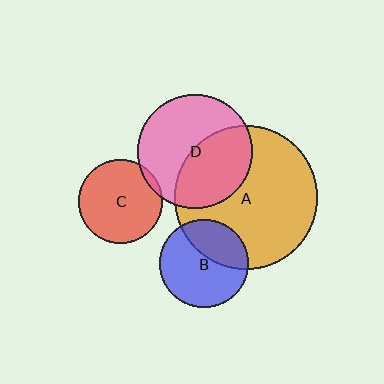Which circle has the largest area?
Circle A (orange).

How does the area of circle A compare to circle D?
Approximately 1.6 times.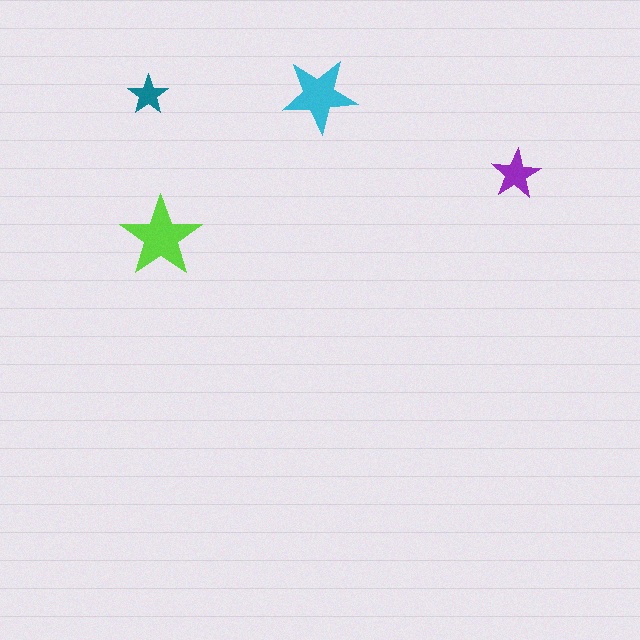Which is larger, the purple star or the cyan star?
The cyan one.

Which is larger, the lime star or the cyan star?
The lime one.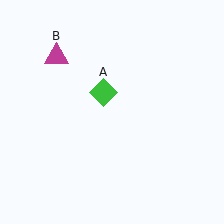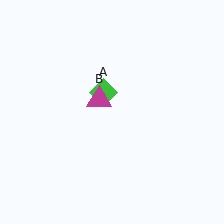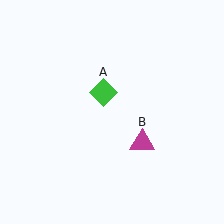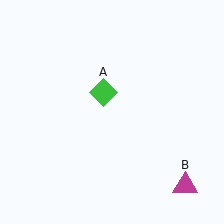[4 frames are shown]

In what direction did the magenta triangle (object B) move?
The magenta triangle (object B) moved down and to the right.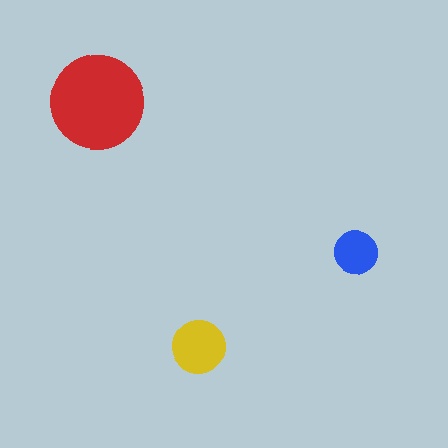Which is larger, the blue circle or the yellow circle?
The yellow one.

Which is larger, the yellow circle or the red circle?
The red one.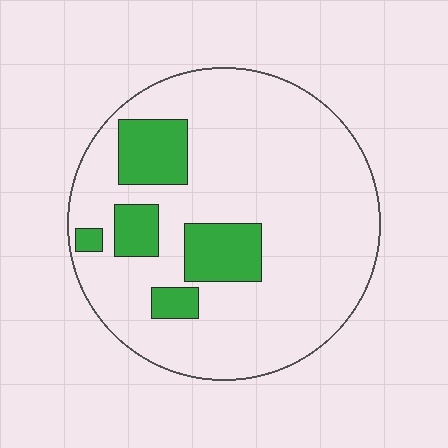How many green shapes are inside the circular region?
5.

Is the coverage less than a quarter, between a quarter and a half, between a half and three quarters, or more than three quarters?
Less than a quarter.